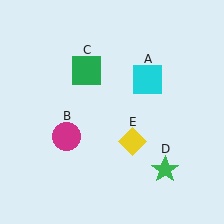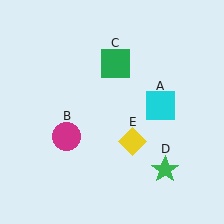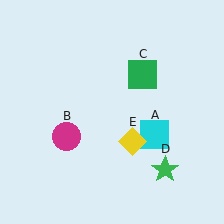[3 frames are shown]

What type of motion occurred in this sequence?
The cyan square (object A), green square (object C) rotated clockwise around the center of the scene.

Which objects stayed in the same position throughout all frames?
Magenta circle (object B) and green star (object D) and yellow diamond (object E) remained stationary.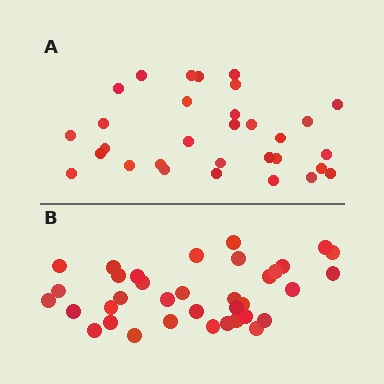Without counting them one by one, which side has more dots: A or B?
Region B (the bottom region) has more dots.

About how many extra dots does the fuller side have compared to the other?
Region B has about 5 more dots than region A.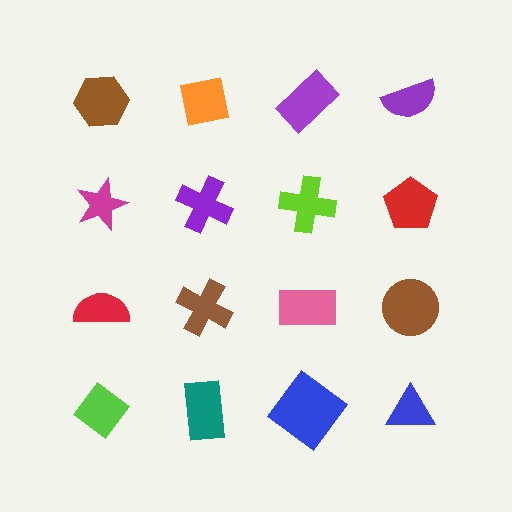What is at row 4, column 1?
A lime diamond.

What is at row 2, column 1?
A magenta star.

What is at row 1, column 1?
A brown hexagon.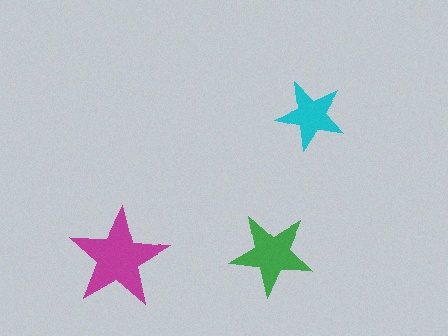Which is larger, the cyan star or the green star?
The green one.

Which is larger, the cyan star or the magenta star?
The magenta one.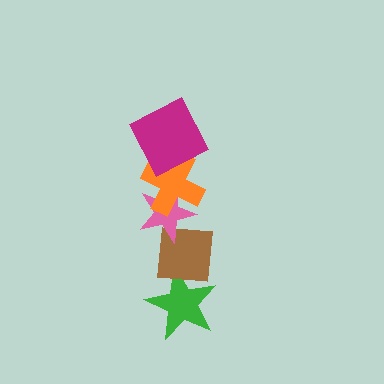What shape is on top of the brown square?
The pink star is on top of the brown square.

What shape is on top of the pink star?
The orange cross is on top of the pink star.